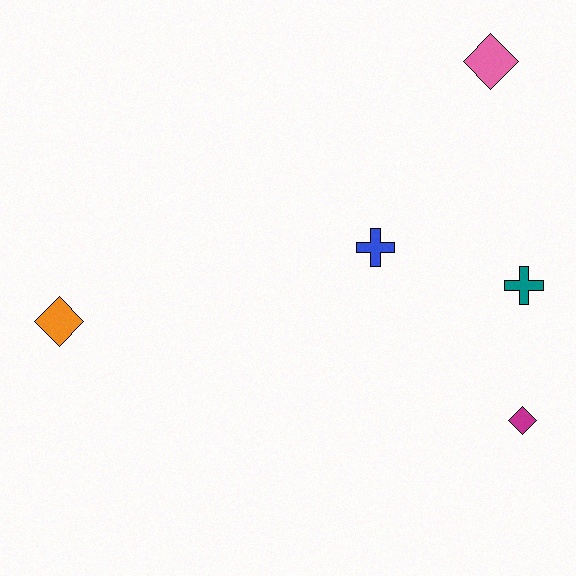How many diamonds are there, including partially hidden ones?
There are 3 diamonds.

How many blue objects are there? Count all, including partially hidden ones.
There is 1 blue object.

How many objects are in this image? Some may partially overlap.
There are 5 objects.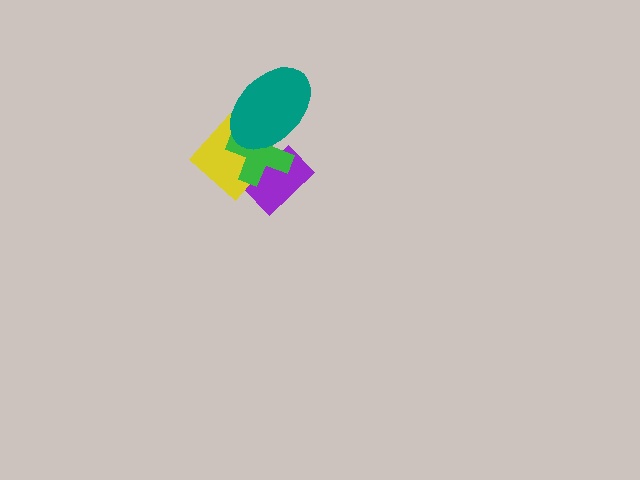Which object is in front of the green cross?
The teal ellipse is in front of the green cross.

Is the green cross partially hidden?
Yes, it is partially covered by another shape.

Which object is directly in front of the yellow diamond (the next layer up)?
The green cross is directly in front of the yellow diamond.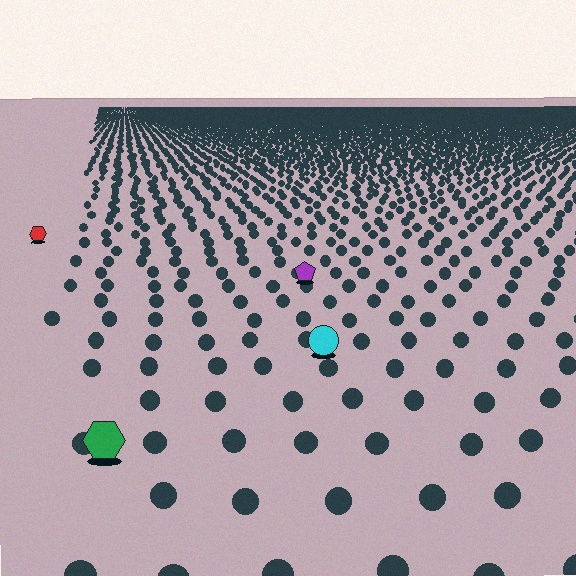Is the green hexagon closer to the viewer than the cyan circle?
Yes. The green hexagon is closer — you can tell from the texture gradient: the ground texture is coarser near it.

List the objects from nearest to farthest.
From nearest to farthest: the green hexagon, the cyan circle, the purple pentagon, the red hexagon.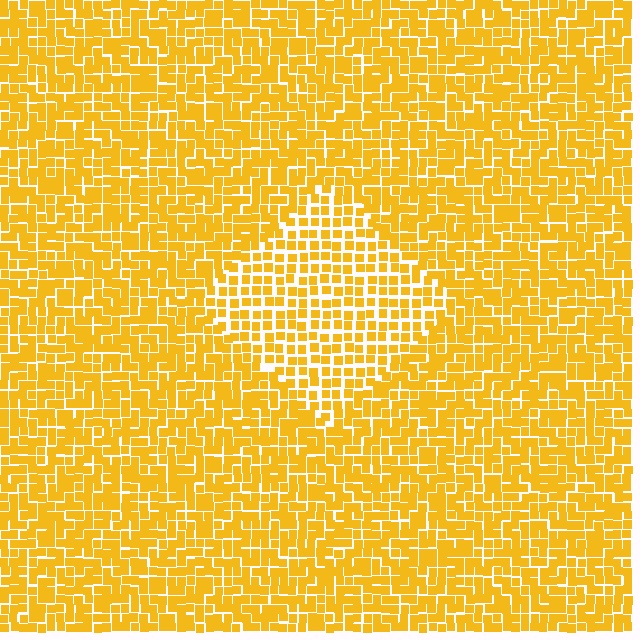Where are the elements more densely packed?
The elements are more densely packed outside the diamond boundary.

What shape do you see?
I see a diamond.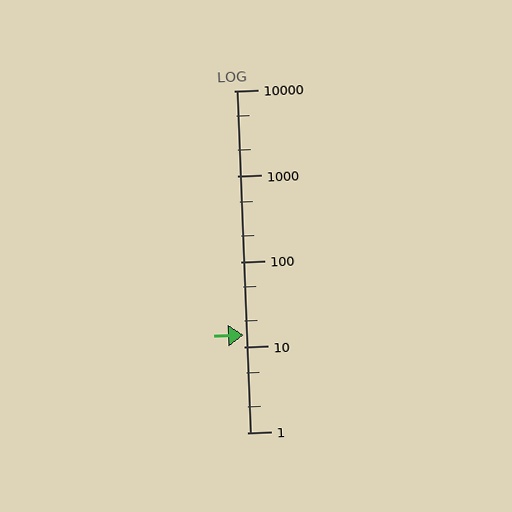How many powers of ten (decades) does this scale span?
The scale spans 4 decades, from 1 to 10000.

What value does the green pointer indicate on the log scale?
The pointer indicates approximately 14.